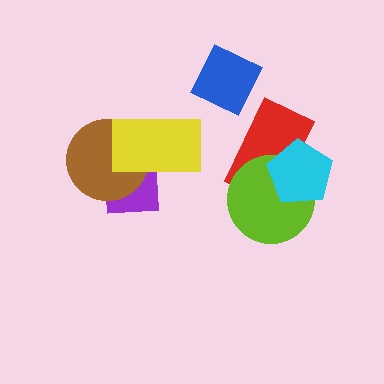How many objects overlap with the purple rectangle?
2 objects overlap with the purple rectangle.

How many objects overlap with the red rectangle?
2 objects overlap with the red rectangle.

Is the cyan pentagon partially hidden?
No, no other shape covers it.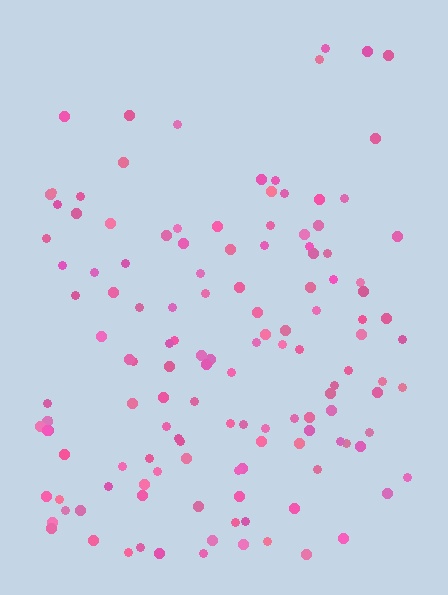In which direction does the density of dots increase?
From top to bottom, with the bottom side densest.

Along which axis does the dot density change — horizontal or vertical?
Vertical.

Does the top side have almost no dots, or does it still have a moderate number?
Still a moderate number, just noticeably fewer than the bottom.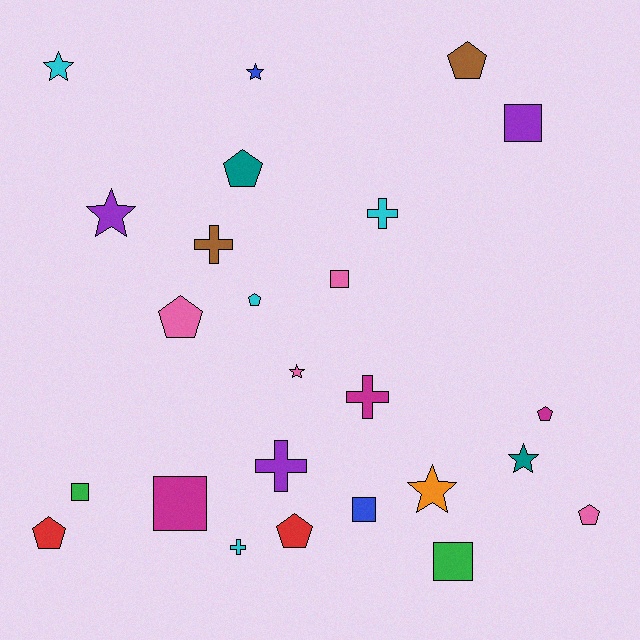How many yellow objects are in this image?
There are no yellow objects.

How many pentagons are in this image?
There are 8 pentagons.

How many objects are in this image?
There are 25 objects.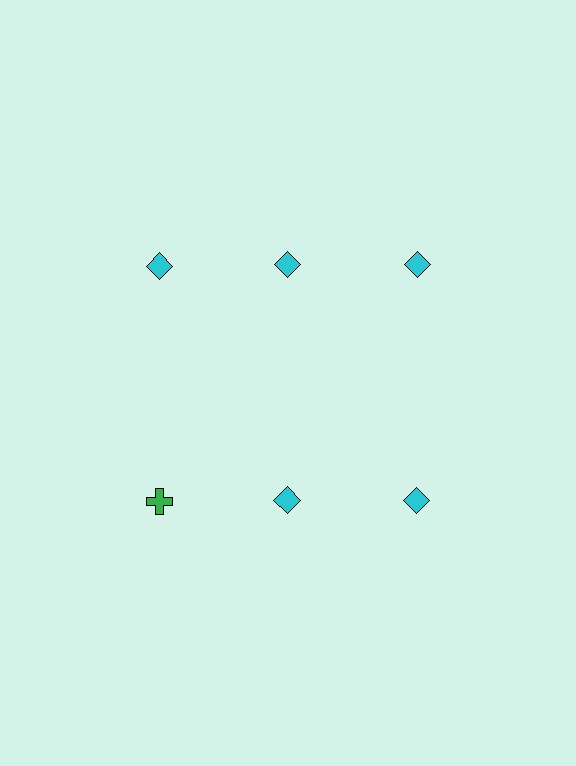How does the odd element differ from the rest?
It differs in both color (green instead of cyan) and shape (cross instead of diamond).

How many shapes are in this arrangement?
There are 6 shapes arranged in a grid pattern.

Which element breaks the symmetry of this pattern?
The green cross in the second row, leftmost column breaks the symmetry. All other shapes are cyan diamonds.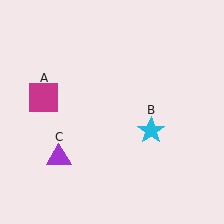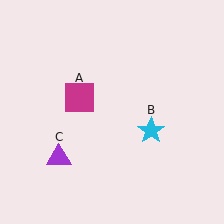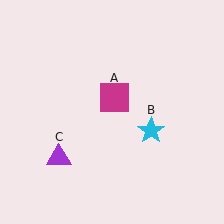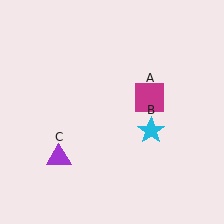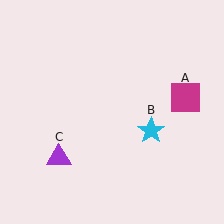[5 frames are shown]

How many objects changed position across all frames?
1 object changed position: magenta square (object A).